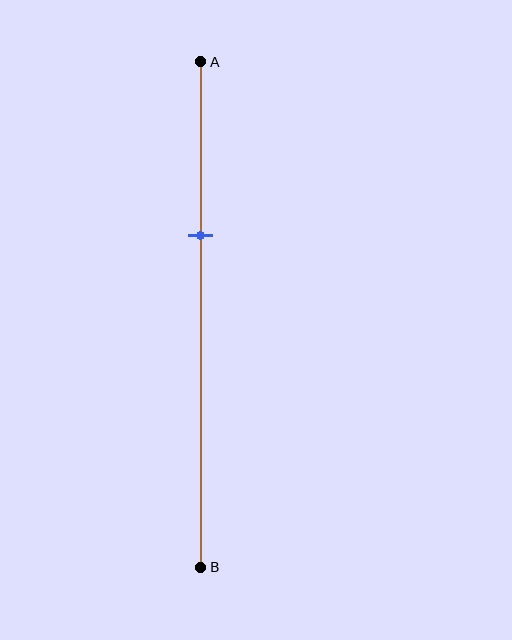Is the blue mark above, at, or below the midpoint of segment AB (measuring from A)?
The blue mark is above the midpoint of segment AB.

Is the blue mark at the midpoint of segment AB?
No, the mark is at about 35% from A, not at the 50% midpoint.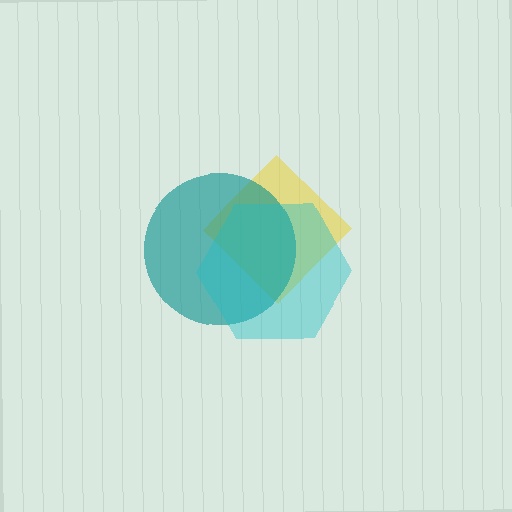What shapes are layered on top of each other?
The layered shapes are: a yellow diamond, a teal circle, a cyan hexagon.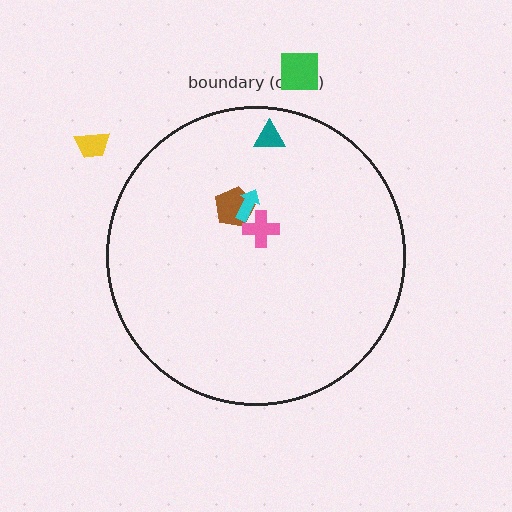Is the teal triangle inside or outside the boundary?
Inside.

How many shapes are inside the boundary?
4 inside, 2 outside.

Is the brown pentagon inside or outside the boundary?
Inside.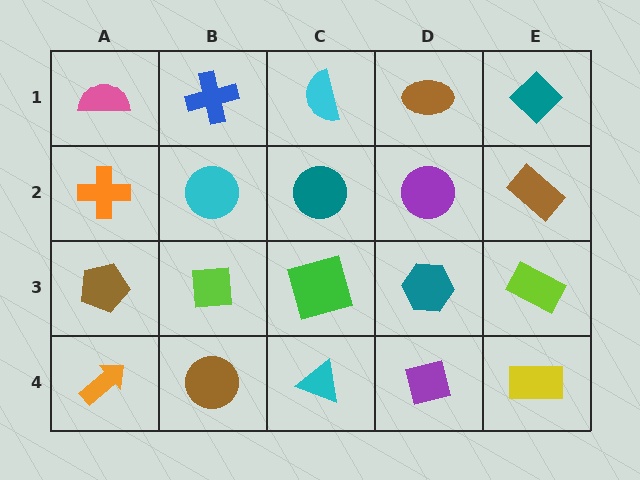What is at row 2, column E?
A brown rectangle.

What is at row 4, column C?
A cyan triangle.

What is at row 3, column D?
A teal hexagon.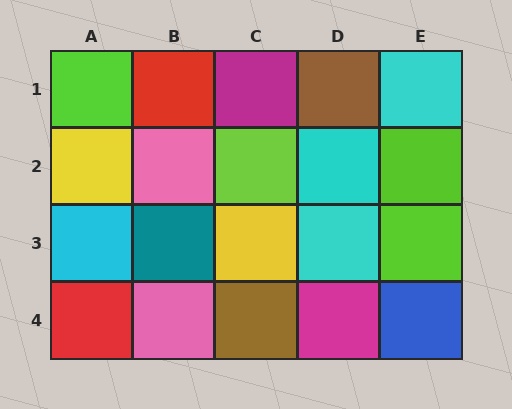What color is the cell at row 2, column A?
Yellow.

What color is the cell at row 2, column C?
Lime.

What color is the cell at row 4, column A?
Red.